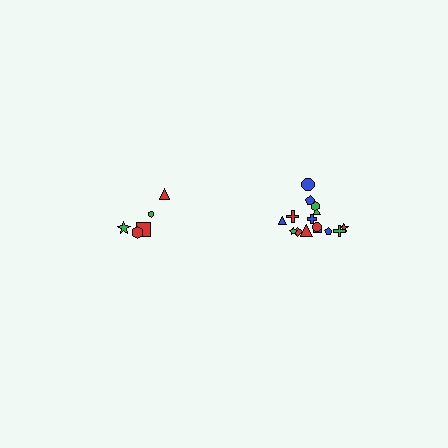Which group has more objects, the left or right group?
The right group.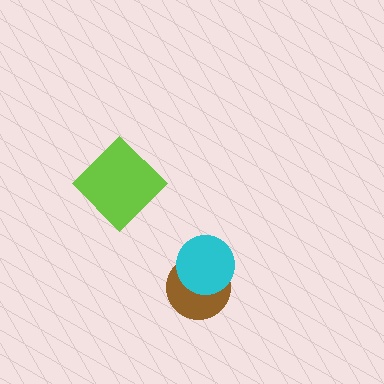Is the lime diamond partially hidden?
No, no other shape covers it.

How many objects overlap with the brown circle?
1 object overlaps with the brown circle.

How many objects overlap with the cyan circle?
1 object overlaps with the cyan circle.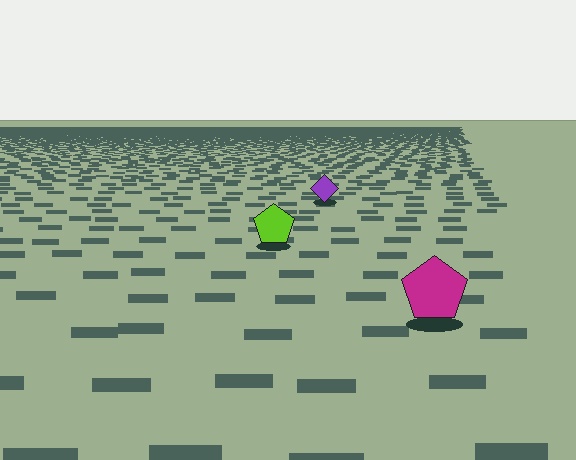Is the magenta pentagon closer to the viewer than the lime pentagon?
Yes. The magenta pentagon is closer — you can tell from the texture gradient: the ground texture is coarser near it.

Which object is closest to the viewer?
The magenta pentagon is closest. The texture marks near it are larger and more spread out.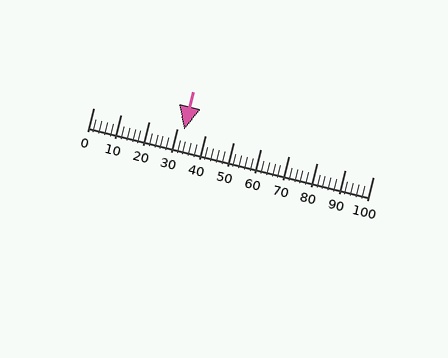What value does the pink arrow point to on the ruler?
The pink arrow points to approximately 33.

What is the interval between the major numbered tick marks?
The major tick marks are spaced 10 units apart.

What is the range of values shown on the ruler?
The ruler shows values from 0 to 100.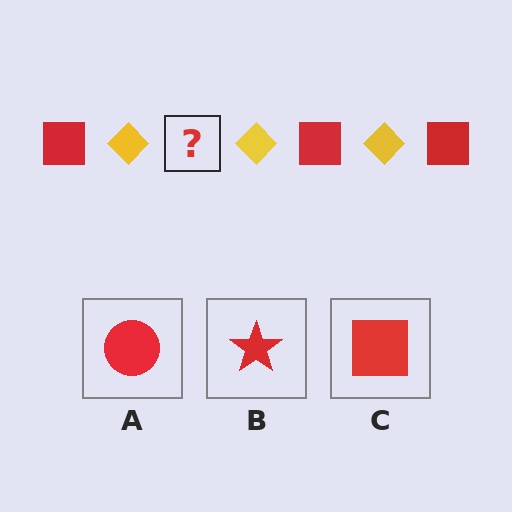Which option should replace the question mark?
Option C.